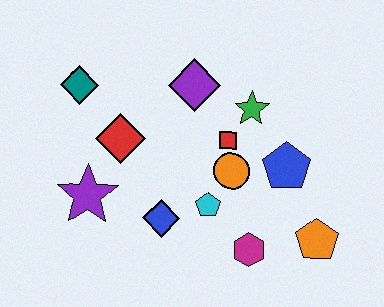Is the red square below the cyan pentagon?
No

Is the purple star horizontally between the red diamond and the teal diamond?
Yes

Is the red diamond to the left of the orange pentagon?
Yes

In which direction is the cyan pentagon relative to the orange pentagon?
The cyan pentagon is to the left of the orange pentagon.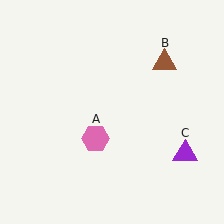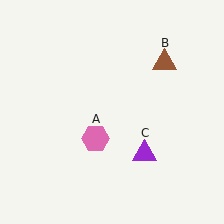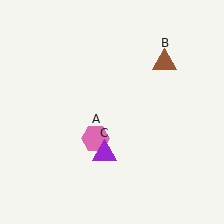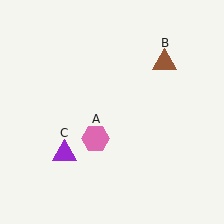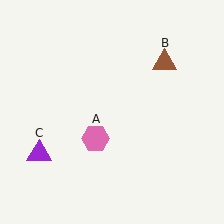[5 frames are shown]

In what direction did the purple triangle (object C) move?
The purple triangle (object C) moved left.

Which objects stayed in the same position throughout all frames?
Pink hexagon (object A) and brown triangle (object B) remained stationary.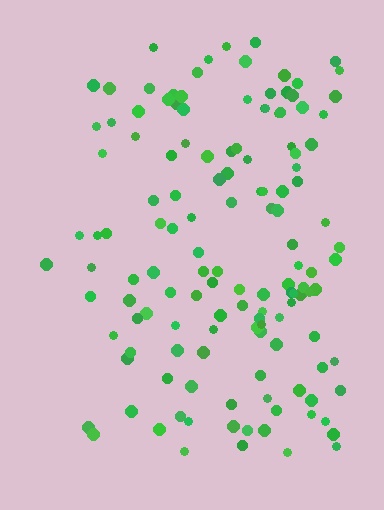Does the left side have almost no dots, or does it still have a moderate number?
Still a moderate number, just noticeably fewer than the right.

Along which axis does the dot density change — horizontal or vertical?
Horizontal.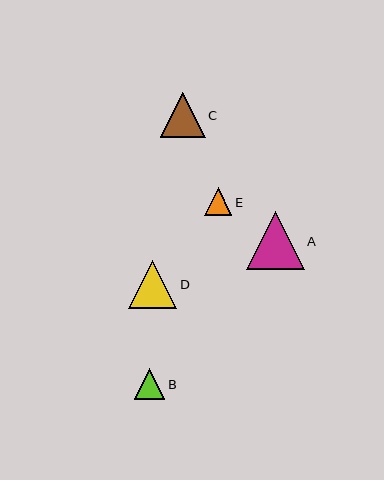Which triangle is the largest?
Triangle A is the largest with a size of approximately 58 pixels.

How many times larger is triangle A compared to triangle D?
Triangle A is approximately 1.2 times the size of triangle D.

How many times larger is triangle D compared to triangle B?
Triangle D is approximately 1.6 times the size of triangle B.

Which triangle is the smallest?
Triangle E is the smallest with a size of approximately 28 pixels.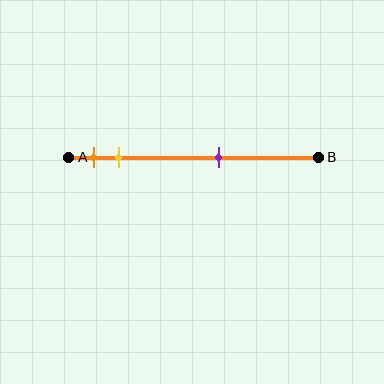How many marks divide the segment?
There are 3 marks dividing the segment.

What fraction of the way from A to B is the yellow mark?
The yellow mark is approximately 20% (0.2) of the way from A to B.